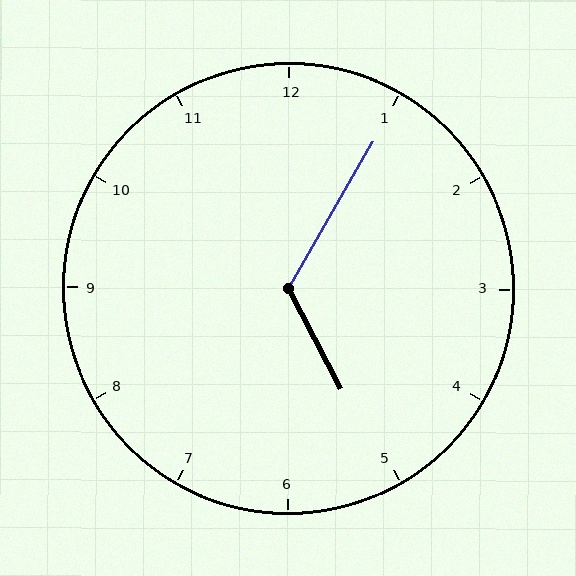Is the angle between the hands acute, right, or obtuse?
It is obtuse.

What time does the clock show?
5:05.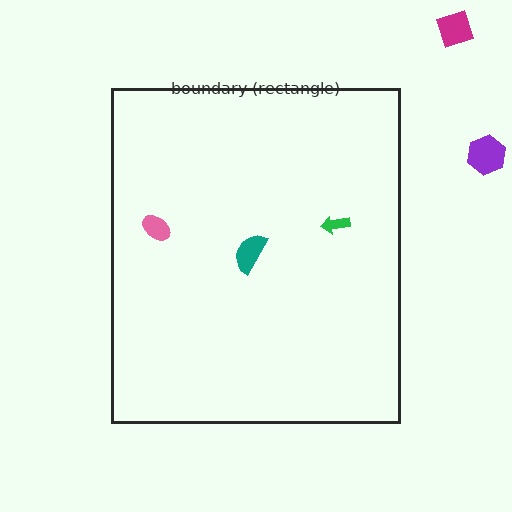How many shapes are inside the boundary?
3 inside, 2 outside.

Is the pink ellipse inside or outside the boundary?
Inside.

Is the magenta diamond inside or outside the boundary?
Outside.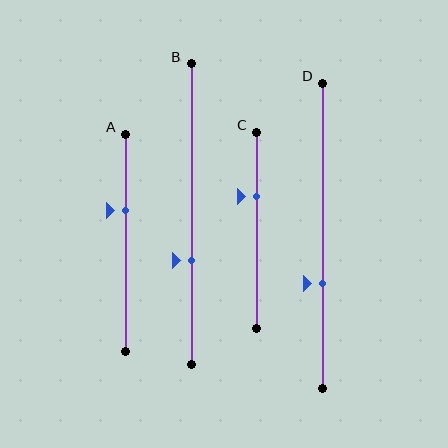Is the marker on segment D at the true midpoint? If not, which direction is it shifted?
No, the marker on segment D is shifted downward by about 16% of the segment length.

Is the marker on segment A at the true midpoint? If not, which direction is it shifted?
No, the marker on segment A is shifted upward by about 15% of the segment length.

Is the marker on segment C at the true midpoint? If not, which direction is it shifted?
No, the marker on segment C is shifted upward by about 17% of the segment length.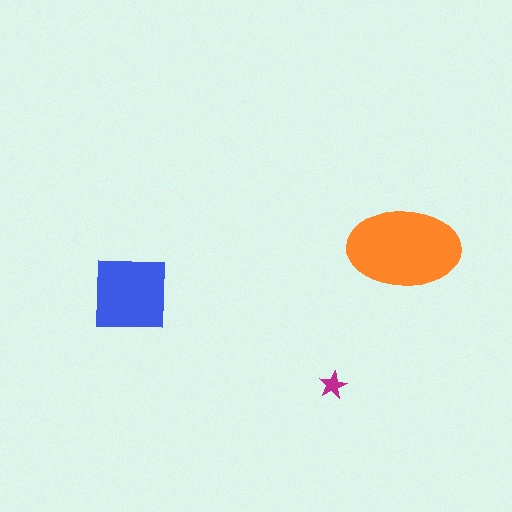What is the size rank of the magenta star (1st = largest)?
3rd.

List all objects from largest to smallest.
The orange ellipse, the blue square, the magenta star.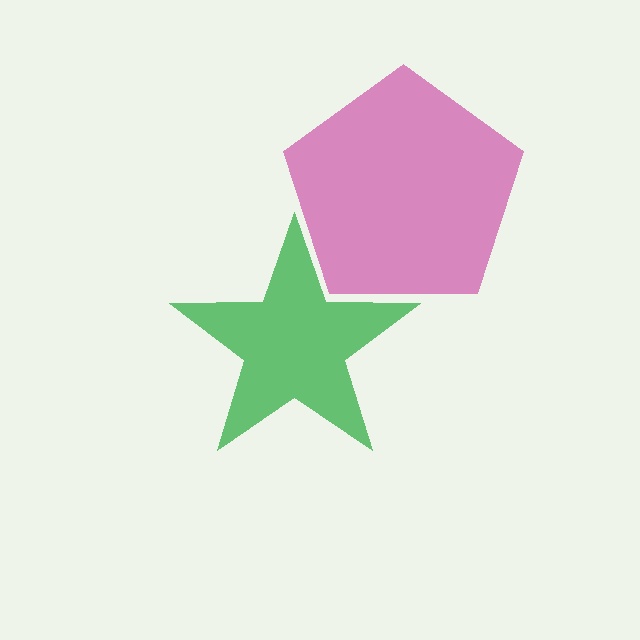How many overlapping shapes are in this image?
There are 2 overlapping shapes in the image.